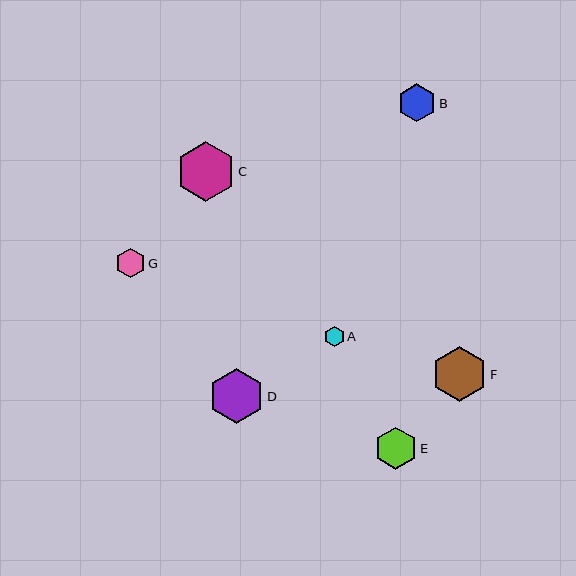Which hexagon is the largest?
Hexagon C is the largest with a size of approximately 59 pixels.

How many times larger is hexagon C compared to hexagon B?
Hexagon C is approximately 1.6 times the size of hexagon B.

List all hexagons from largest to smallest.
From largest to smallest: C, F, D, E, B, G, A.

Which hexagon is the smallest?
Hexagon A is the smallest with a size of approximately 20 pixels.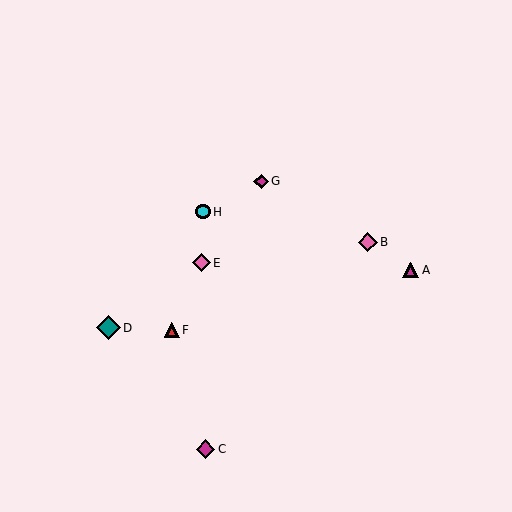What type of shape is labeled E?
Shape E is a pink diamond.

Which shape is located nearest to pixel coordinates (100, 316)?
The teal diamond (labeled D) at (108, 328) is nearest to that location.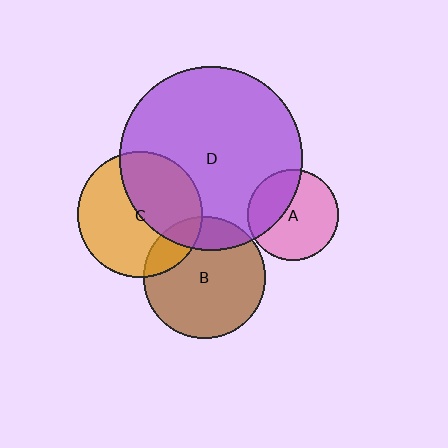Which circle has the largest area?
Circle D (purple).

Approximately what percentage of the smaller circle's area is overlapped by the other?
Approximately 35%.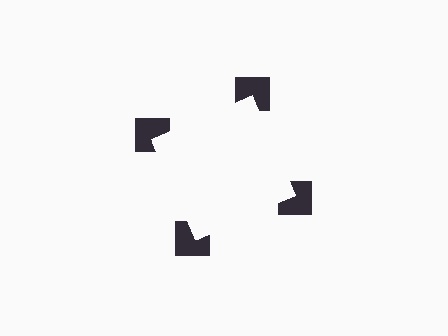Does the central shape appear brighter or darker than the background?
It typically appears slightly brighter than the background, even though no actual brightness change is drawn.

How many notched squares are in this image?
There are 4 — one at each vertex of the illusory square.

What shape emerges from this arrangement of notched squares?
An illusory square — its edges are inferred from the aligned wedge cuts in the notched squares, not physically drawn.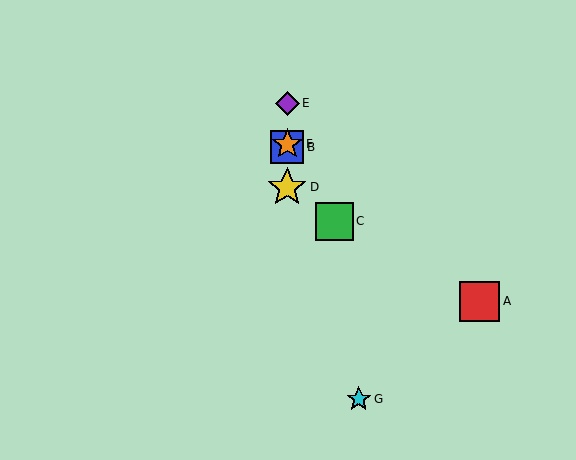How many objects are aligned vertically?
4 objects (B, D, E, F) are aligned vertically.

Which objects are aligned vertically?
Objects B, D, E, F are aligned vertically.